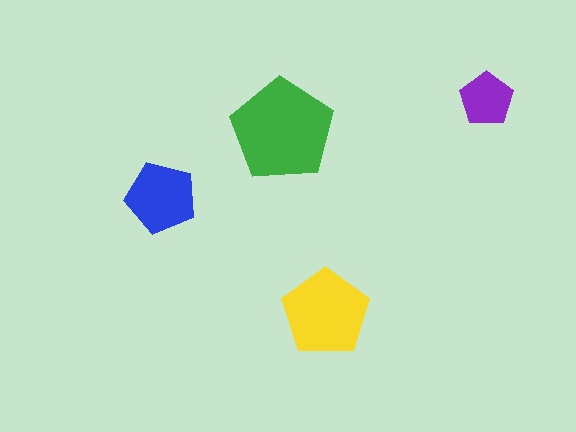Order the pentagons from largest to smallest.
the green one, the yellow one, the blue one, the purple one.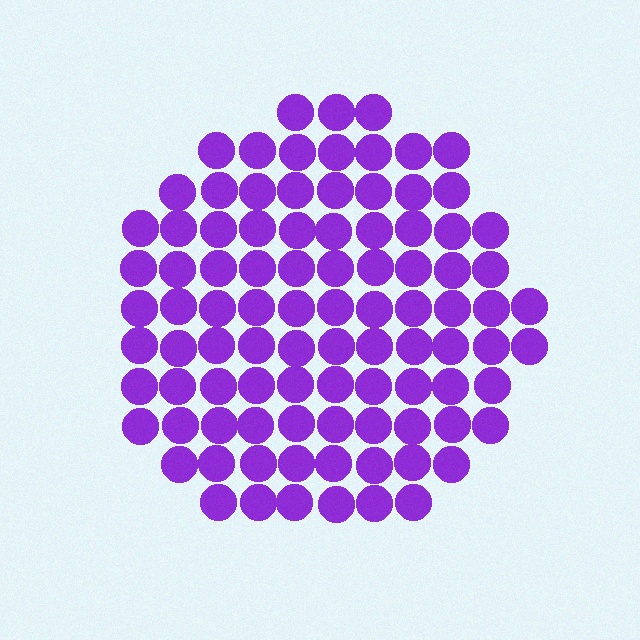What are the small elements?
The small elements are circles.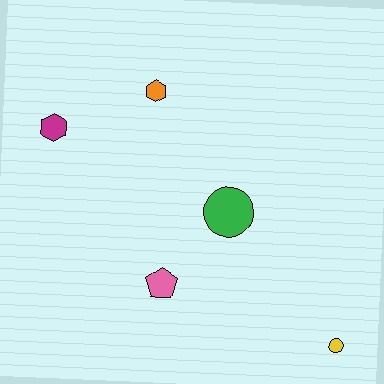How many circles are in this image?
There are 2 circles.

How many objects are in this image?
There are 5 objects.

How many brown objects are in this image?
There are no brown objects.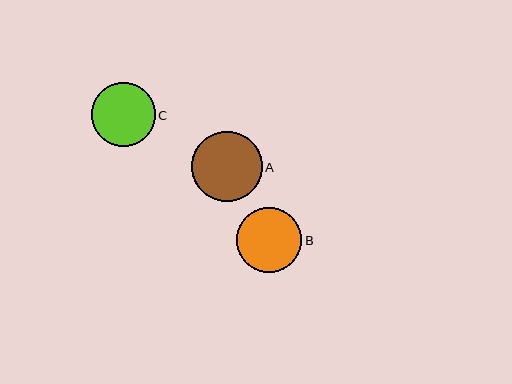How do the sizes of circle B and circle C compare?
Circle B and circle C are approximately the same size.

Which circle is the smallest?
Circle C is the smallest with a size of approximately 64 pixels.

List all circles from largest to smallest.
From largest to smallest: A, B, C.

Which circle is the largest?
Circle A is the largest with a size of approximately 70 pixels.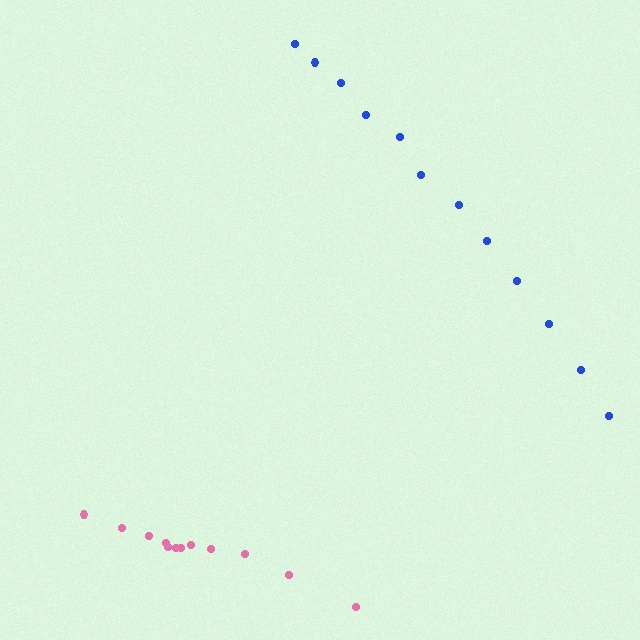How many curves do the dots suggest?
There are 2 distinct paths.